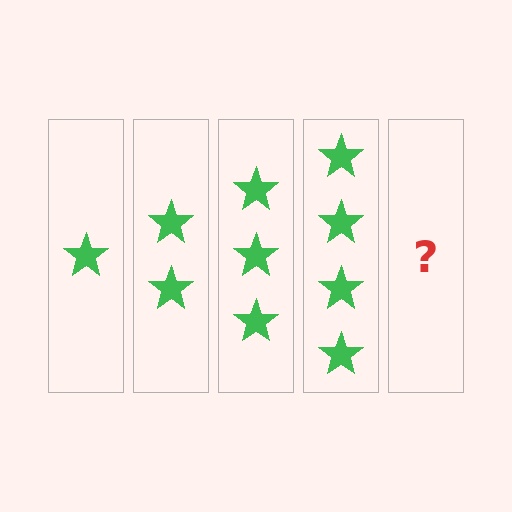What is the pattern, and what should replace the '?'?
The pattern is that each step adds one more star. The '?' should be 5 stars.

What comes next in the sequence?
The next element should be 5 stars.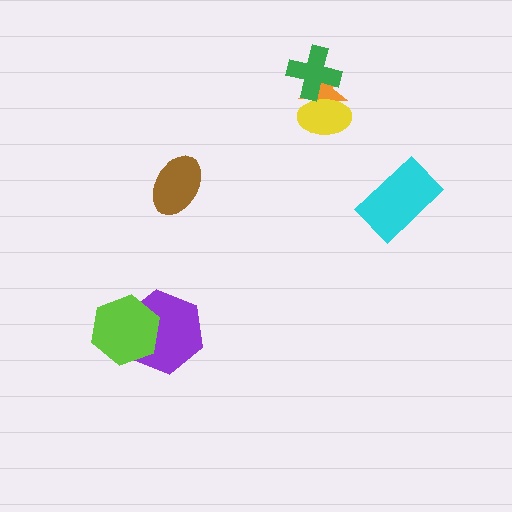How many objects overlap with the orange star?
2 objects overlap with the orange star.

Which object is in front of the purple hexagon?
The lime hexagon is in front of the purple hexagon.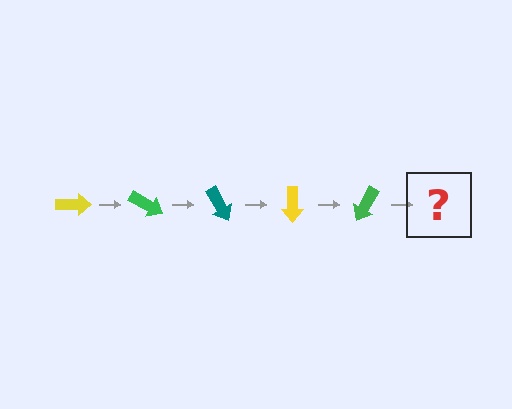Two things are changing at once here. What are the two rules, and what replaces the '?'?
The two rules are that it rotates 30 degrees each step and the color cycles through yellow, green, and teal. The '?' should be a teal arrow, rotated 150 degrees from the start.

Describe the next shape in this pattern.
It should be a teal arrow, rotated 150 degrees from the start.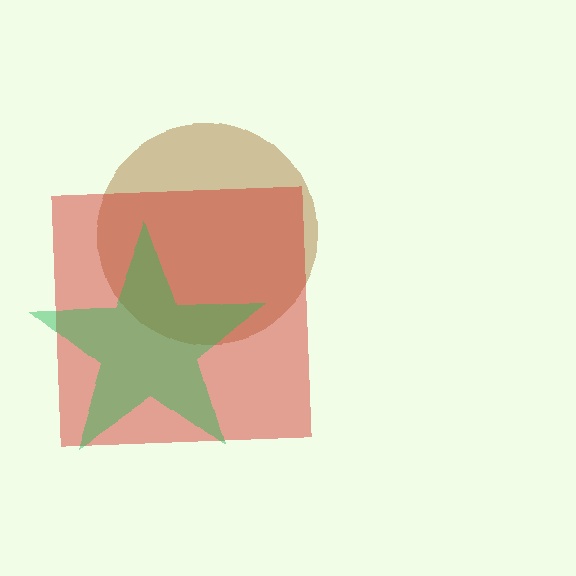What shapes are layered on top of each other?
The layered shapes are: a brown circle, a red square, a green star.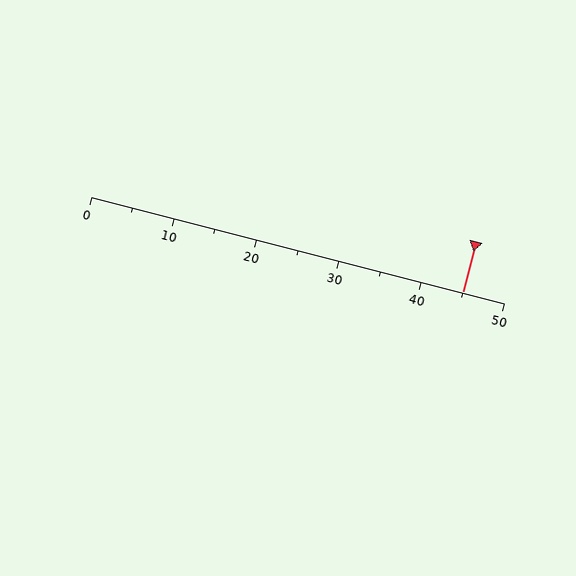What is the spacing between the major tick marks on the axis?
The major ticks are spaced 10 apart.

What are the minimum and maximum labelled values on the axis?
The axis runs from 0 to 50.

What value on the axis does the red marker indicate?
The marker indicates approximately 45.